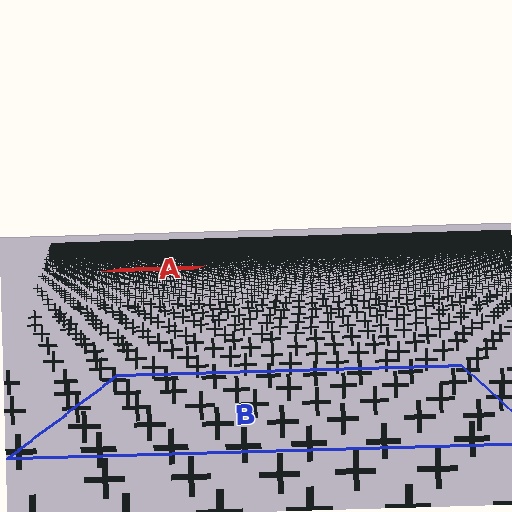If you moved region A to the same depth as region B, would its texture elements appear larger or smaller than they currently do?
They would appear larger. At a closer depth, the same texture elements are projected at a bigger on-screen size.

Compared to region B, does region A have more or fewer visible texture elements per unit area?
Region A has more texture elements per unit area — they are packed more densely because it is farther away.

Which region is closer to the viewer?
Region B is closer. The texture elements there are larger and more spread out.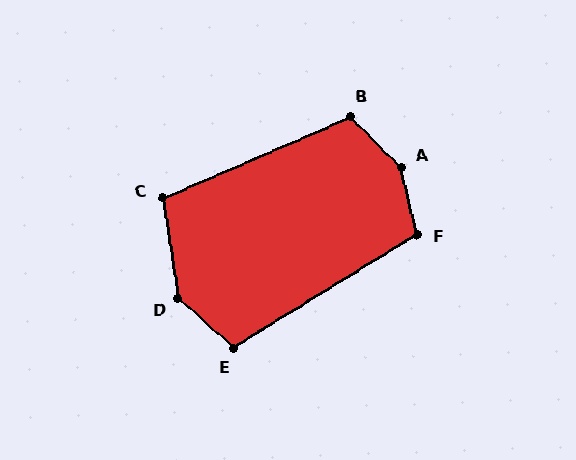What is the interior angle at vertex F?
Approximately 108 degrees (obtuse).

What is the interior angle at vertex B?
Approximately 112 degrees (obtuse).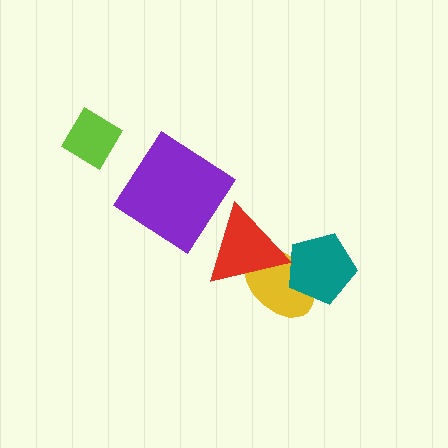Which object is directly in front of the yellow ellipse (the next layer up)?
The teal pentagon is directly in front of the yellow ellipse.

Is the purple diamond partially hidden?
No, no other shape covers it.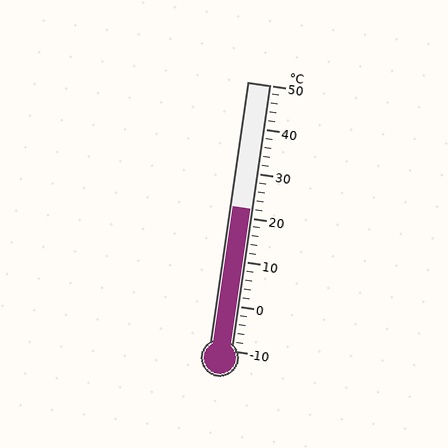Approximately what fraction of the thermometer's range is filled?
The thermometer is filled to approximately 55% of its range.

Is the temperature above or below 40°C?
The temperature is below 40°C.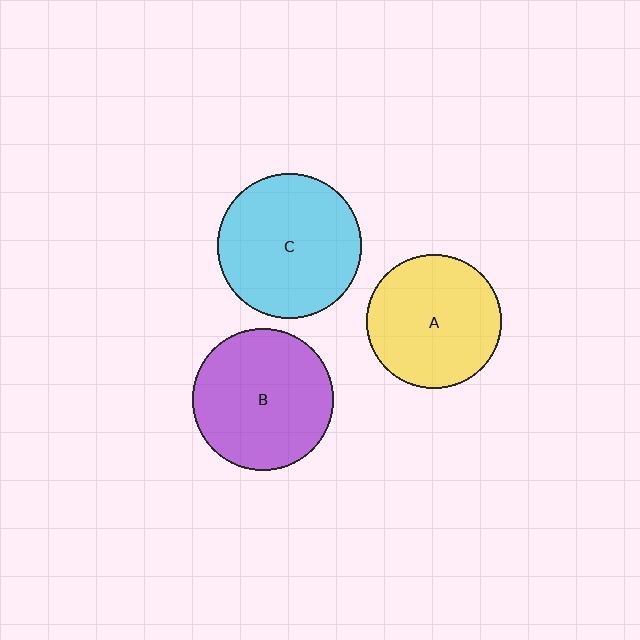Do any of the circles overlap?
No, none of the circles overlap.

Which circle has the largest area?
Circle C (cyan).